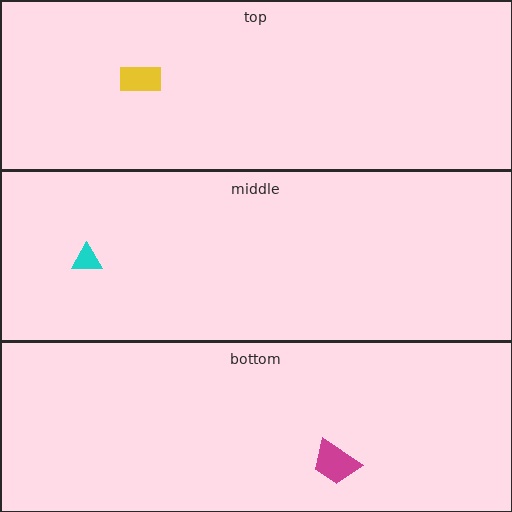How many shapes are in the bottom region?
1.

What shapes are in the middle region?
The cyan triangle.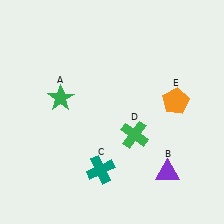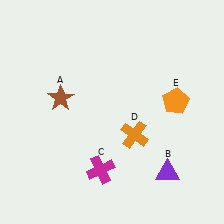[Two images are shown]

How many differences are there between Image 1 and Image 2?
There are 3 differences between the two images.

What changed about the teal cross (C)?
In Image 1, C is teal. In Image 2, it changed to magenta.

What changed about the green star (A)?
In Image 1, A is green. In Image 2, it changed to brown.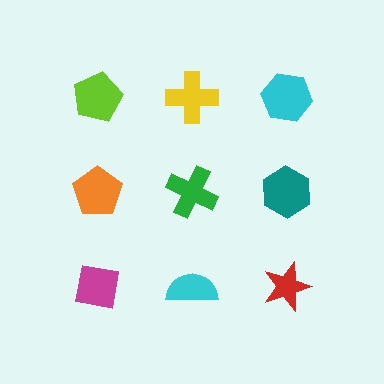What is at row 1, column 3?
A cyan hexagon.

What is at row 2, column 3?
A teal hexagon.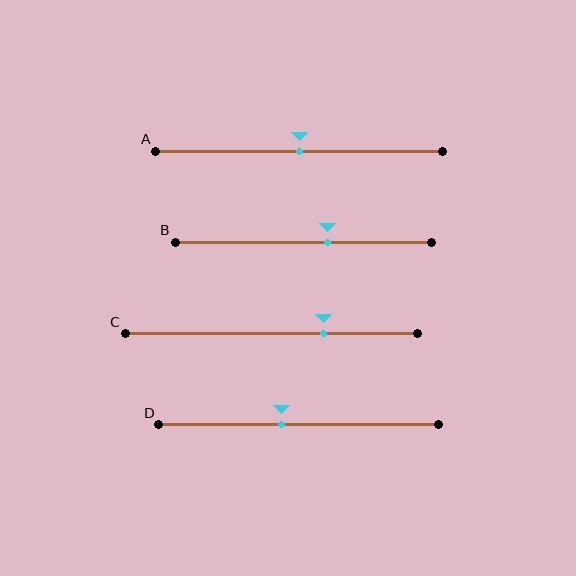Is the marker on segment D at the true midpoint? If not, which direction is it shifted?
No, the marker on segment D is shifted to the left by about 6% of the segment length.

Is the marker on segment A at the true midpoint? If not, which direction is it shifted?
Yes, the marker on segment A is at the true midpoint.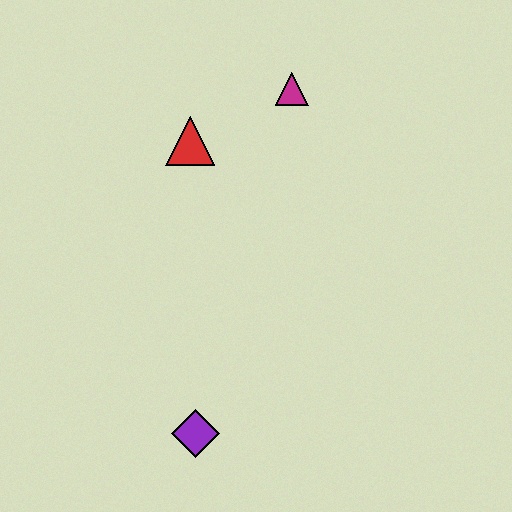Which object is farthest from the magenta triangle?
The purple diamond is farthest from the magenta triangle.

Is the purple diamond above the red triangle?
No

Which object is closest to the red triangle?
The magenta triangle is closest to the red triangle.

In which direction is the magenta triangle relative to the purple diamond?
The magenta triangle is above the purple diamond.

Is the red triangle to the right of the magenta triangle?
No